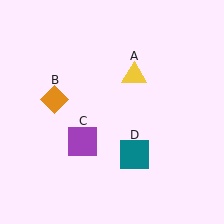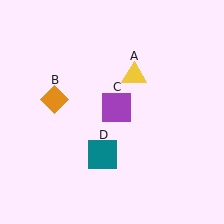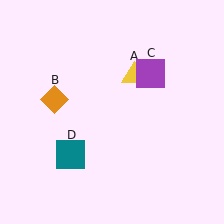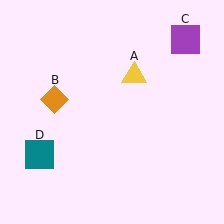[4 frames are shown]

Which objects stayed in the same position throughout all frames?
Yellow triangle (object A) and orange diamond (object B) remained stationary.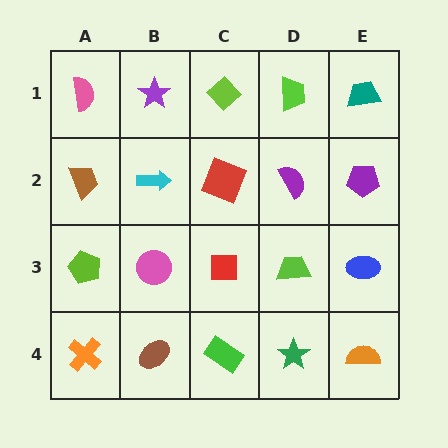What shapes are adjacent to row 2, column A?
A pink semicircle (row 1, column A), a lime pentagon (row 3, column A), a cyan arrow (row 2, column B).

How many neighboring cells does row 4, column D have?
3.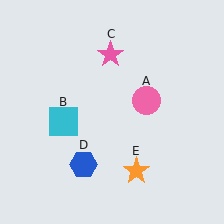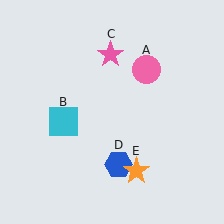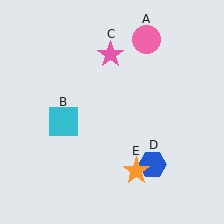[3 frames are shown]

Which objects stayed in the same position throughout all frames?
Cyan square (object B) and pink star (object C) and orange star (object E) remained stationary.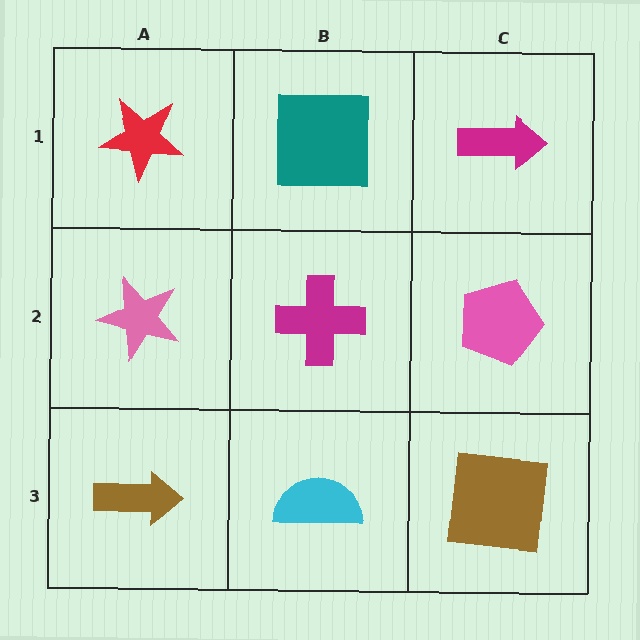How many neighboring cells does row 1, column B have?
3.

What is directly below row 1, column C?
A pink pentagon.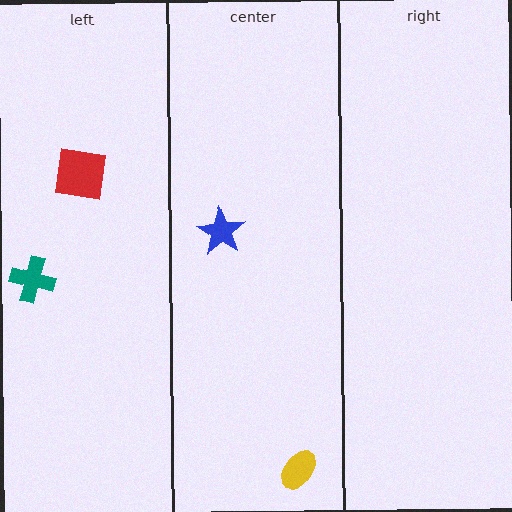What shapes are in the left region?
The teal cross, the red square.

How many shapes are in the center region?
2.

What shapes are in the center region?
The blue star, the yellow ellipse.